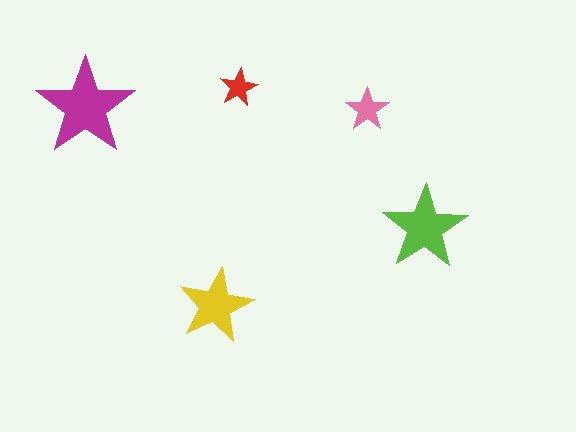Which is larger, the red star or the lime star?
The lime one.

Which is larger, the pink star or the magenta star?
The magenta one.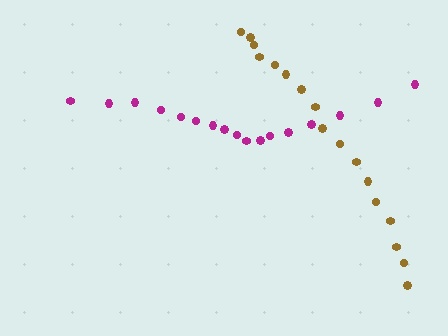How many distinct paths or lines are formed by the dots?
There are 2 distinct paths.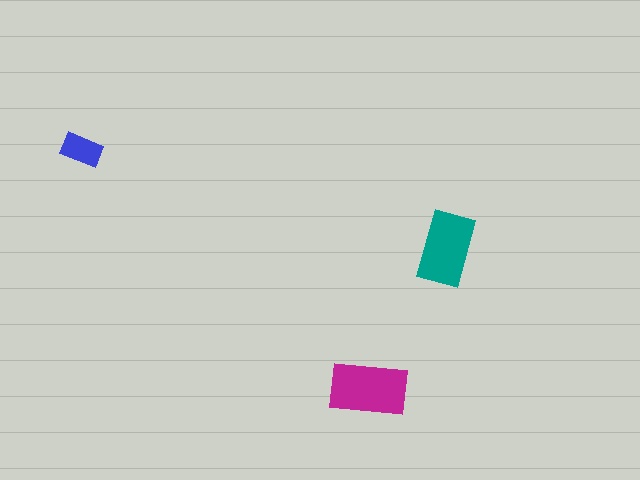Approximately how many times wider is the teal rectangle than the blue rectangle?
About 2 times wider.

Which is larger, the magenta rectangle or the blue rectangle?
The magenta one.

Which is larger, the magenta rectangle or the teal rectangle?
The magenta one.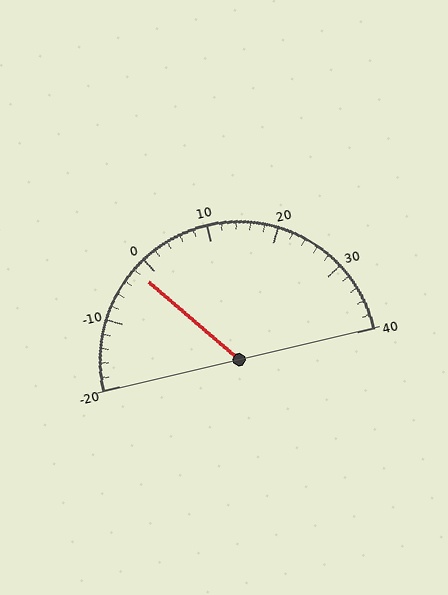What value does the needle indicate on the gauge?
The needle indicates approximately -2.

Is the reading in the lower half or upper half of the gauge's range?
The reading is in the lower half of the range (-20 to 40).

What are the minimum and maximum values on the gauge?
The gauge ranges from -20 to 40.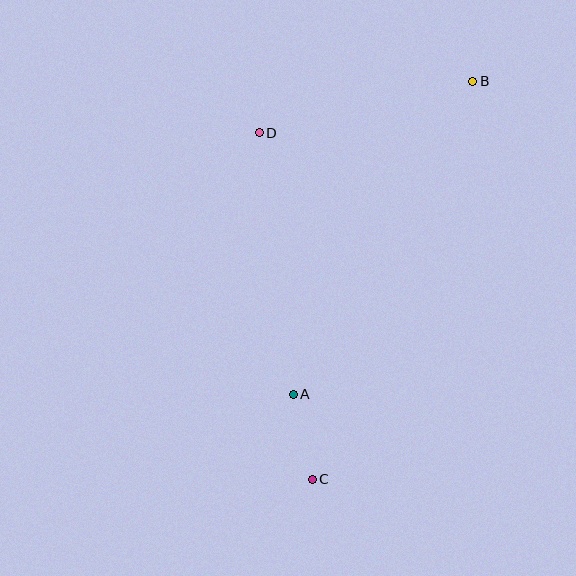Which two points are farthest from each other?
Points B and C are farthest from each other.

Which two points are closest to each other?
Points A and C are closest to each other.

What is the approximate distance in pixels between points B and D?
The distance between B and D is approximately 220 pixels.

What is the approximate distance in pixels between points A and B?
The distance between A and B is approximately 361 pixels.